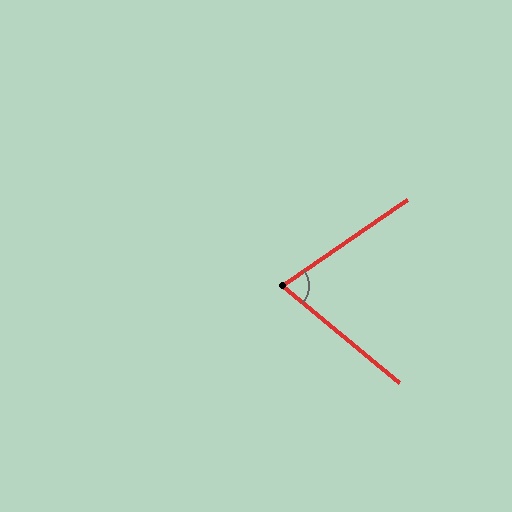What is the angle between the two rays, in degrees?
Approximately 74 degrees.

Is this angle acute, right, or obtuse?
It is acute.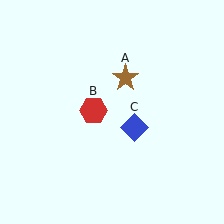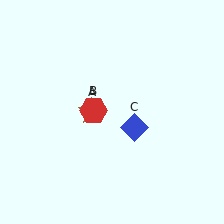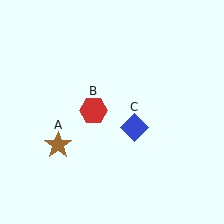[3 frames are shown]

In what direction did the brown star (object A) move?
The brown star (object A) moved down and to the left.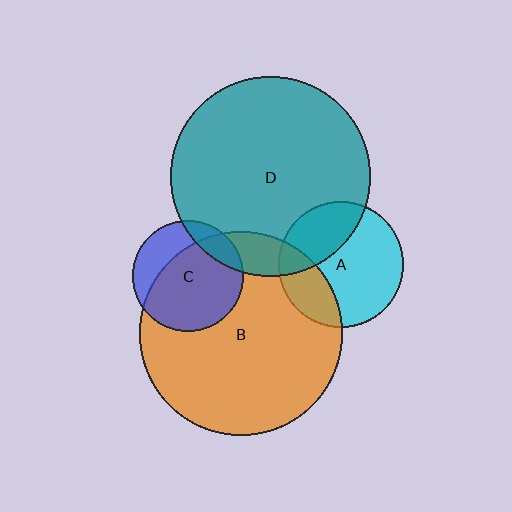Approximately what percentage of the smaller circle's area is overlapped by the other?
Approximately 70%.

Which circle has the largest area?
Circle B (orange).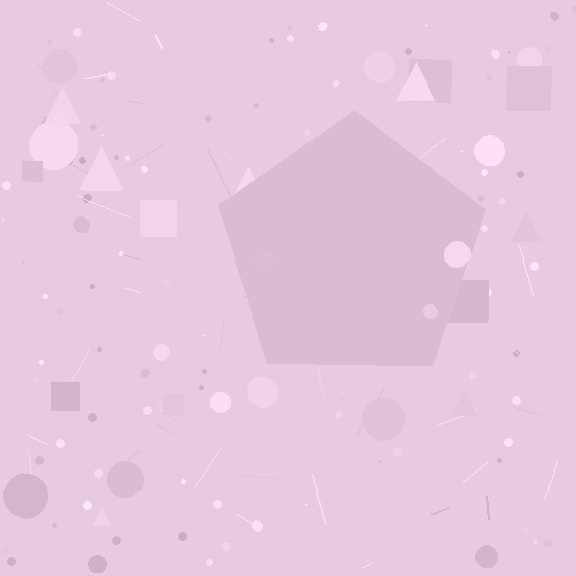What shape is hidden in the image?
A pentagon is hidden in the image.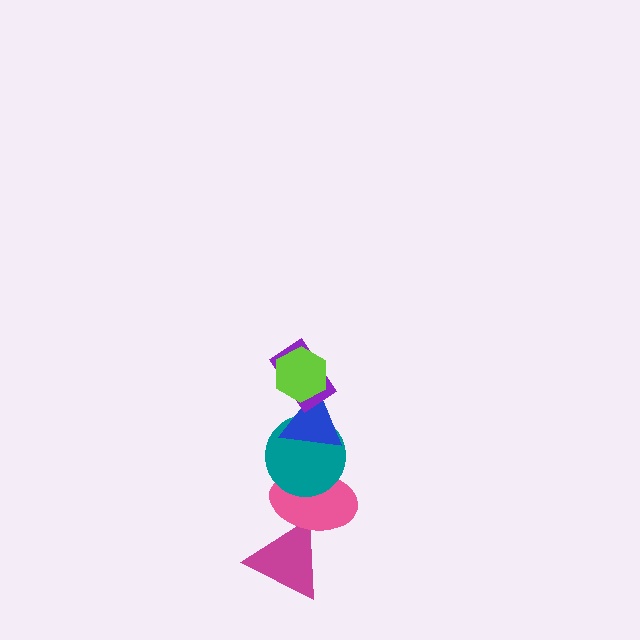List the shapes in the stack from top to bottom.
From top to bottom: the lime hexagon, the purple rectangle, the blue triangle, the teal circle, the pink ellipse, the magenta triangle.